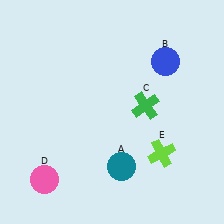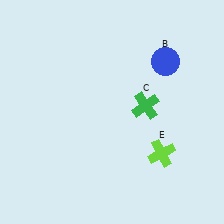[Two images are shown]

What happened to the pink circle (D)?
The pink circle (D) was removed in Image 2. It was in the bottom-left area of Image 1.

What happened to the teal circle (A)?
The teal circle (A) was removed in Image 2. It was in the bottom-right area of Image 1.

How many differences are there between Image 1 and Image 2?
There are 2 differences between the two images.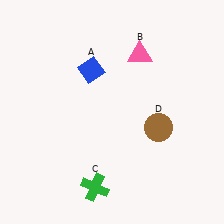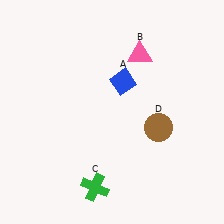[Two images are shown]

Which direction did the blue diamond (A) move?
The blue diamond (A) moved right.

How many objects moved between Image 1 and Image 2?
1 object moved between the two images.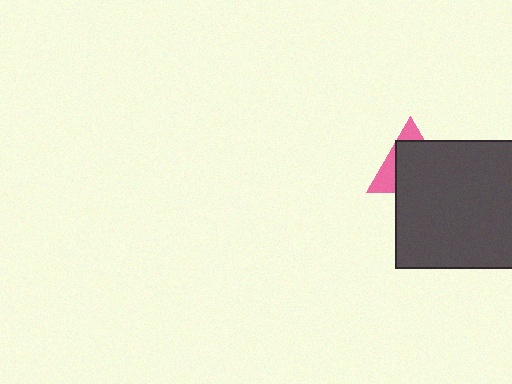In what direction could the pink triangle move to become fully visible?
The pink triangle could move toward the upper-left. That would shift it out from behind the dark gray square entirely.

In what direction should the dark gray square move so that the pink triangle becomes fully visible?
The dark gray square should move toward the lower-right. That is the shortest direction to clear the overlap and leave the pink triangle fully visible.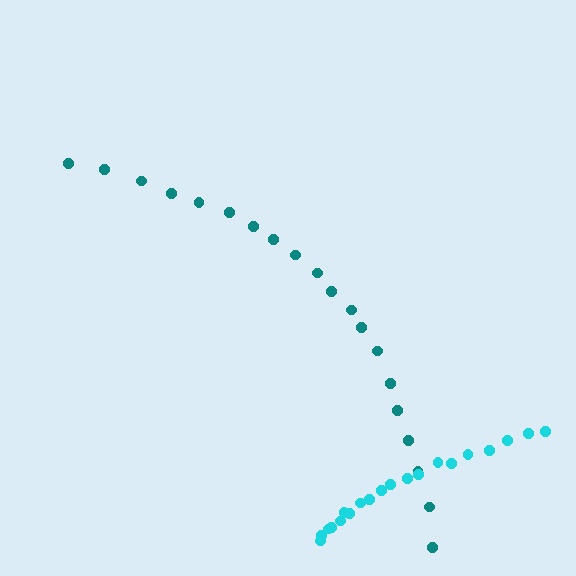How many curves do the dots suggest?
There are 2 distinct paths.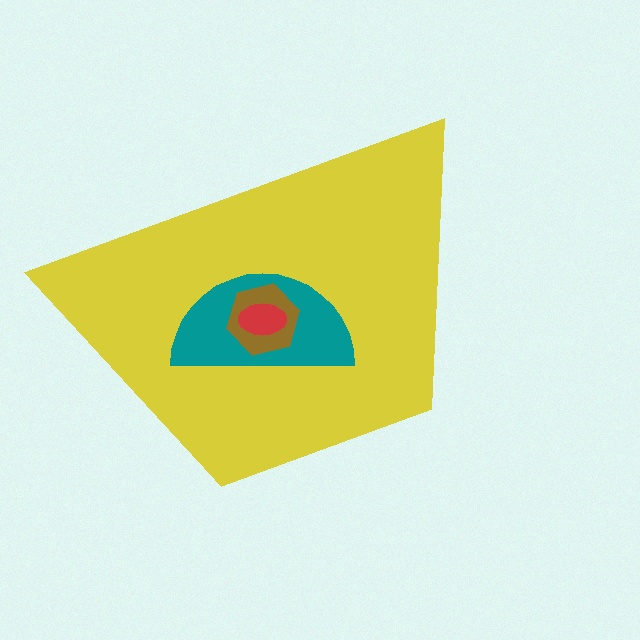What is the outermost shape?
The yellow trapezoid.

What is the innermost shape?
The red ellipse.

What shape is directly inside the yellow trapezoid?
The teal semicircle.